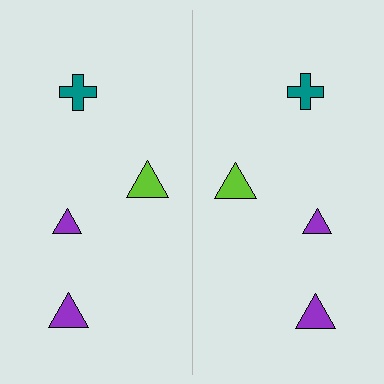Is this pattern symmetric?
Yes, this pattern has bilateral (reflection) symmetry.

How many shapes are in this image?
There are 8 shapes in this image.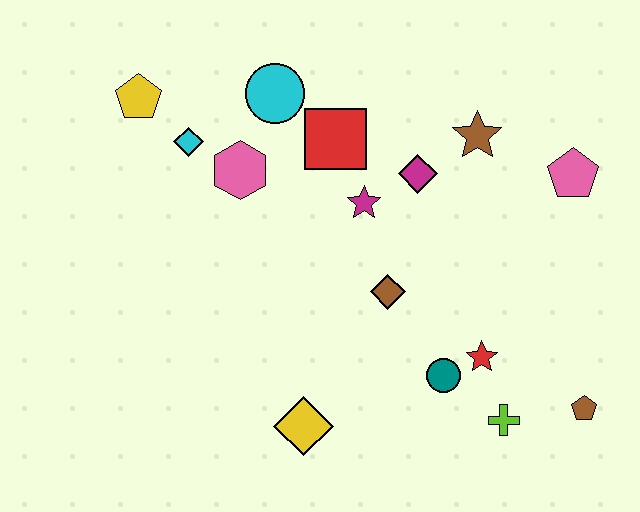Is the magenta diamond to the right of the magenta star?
Yes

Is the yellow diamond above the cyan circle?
No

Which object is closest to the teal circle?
The red star is closest to the teal circle.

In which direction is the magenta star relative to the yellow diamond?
The magenta star is above the yellow diamond.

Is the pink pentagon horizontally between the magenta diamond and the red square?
No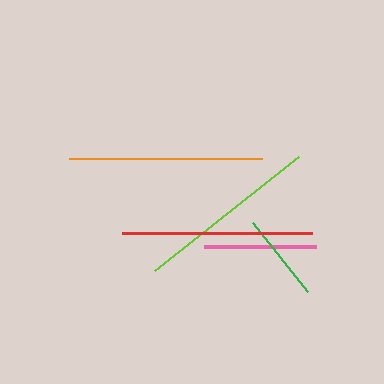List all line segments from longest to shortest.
From longest to shortest: orange, red, lime, pink, green.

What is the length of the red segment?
The red segment is approximately 190 pixels long.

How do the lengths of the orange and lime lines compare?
The orange and lime lines are approximately the same length.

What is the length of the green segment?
The green segment is approximately 88 pixels long.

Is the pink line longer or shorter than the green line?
The pink line is longer than the green line.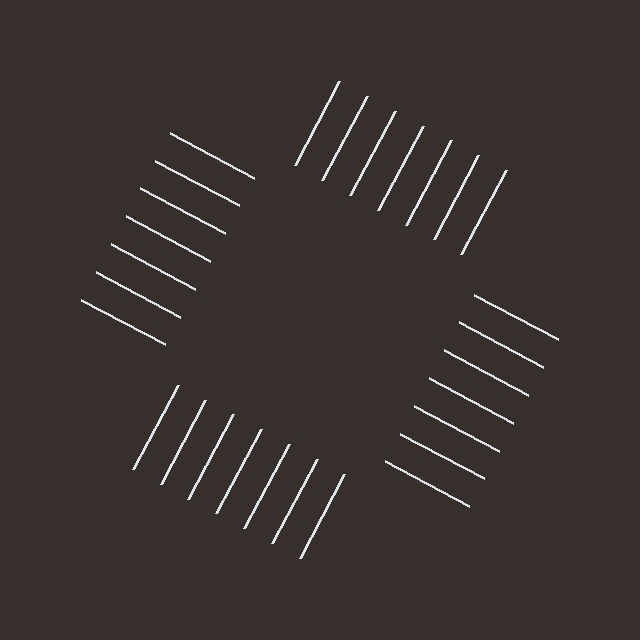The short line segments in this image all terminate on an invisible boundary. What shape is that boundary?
An illusory square — the line segments terminate on its edges but no continuous stroke is drawn.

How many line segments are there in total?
28 — 7 along each of the 4 edges.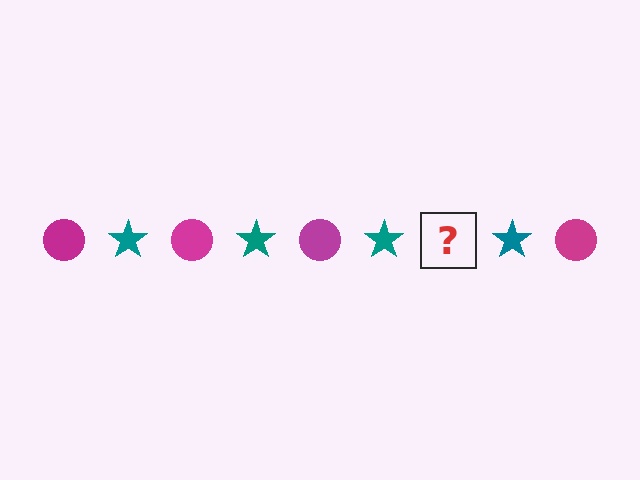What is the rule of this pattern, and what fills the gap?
The rule is that the pattern alternates between magenta circle and teal star. The gap should be filled with a magenta circle.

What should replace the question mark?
The question mark should be replaced with a magenta circle.